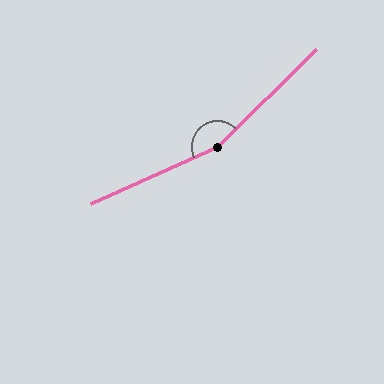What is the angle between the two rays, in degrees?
Approximately 159 degrees.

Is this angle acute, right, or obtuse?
It is obtuse.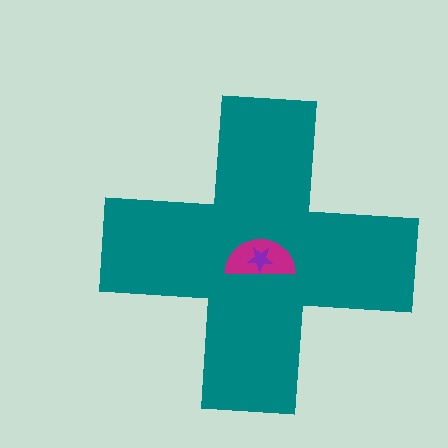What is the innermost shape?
The purple star.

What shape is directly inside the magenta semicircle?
The purple star.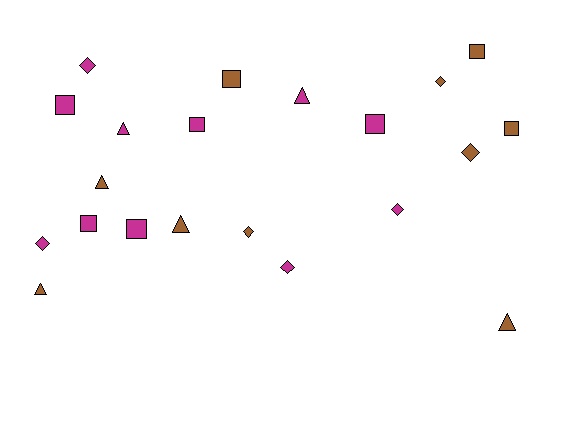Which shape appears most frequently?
Square, with 8 objects.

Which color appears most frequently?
Magenta, with 11 objects.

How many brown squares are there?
There are 3 brown squares.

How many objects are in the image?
There are 21 objects.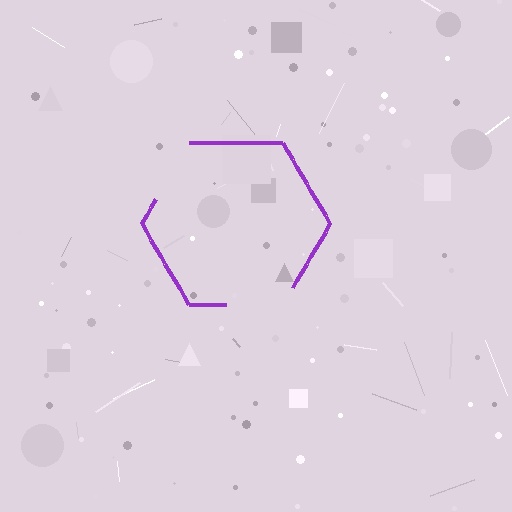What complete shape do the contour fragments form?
The contour fragments form a hexagon.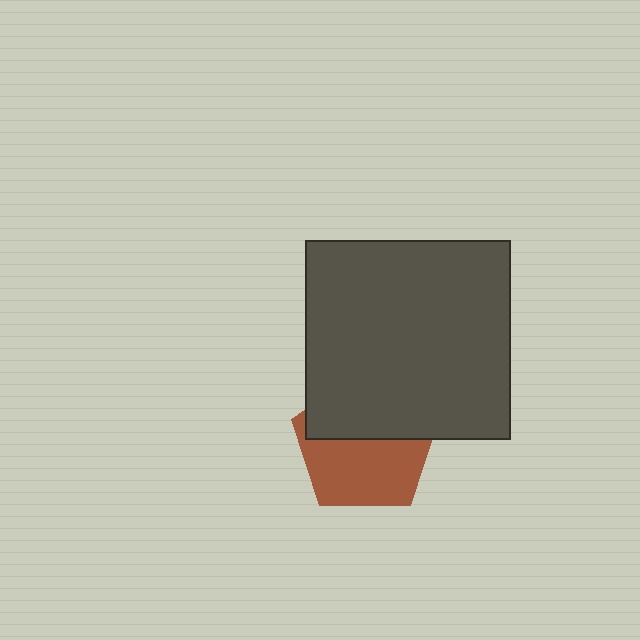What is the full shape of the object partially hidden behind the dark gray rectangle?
The partially hidden object is a brown pentagon.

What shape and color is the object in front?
The object in front is a dark gray rectangle.